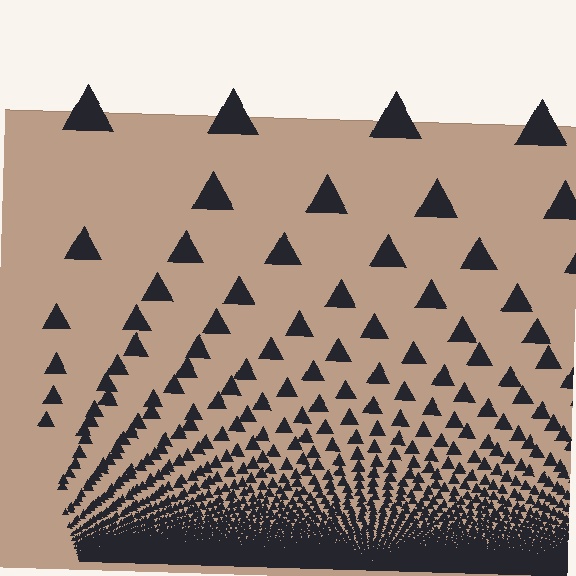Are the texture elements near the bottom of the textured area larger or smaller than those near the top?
Smaller. The gradient is inverted — elements near the bottom are smaller and denser.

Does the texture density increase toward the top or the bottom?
Density increases toward the bottom.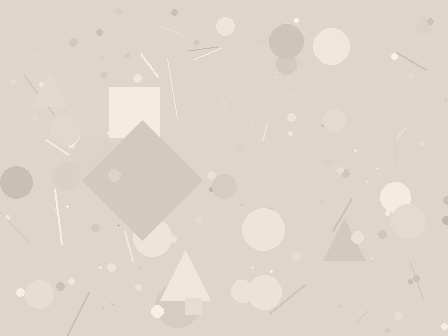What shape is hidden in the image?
A diamond is hidden in the image.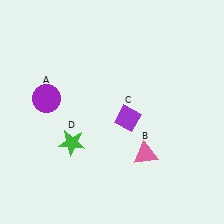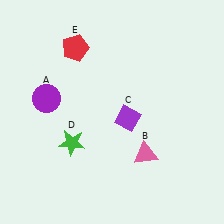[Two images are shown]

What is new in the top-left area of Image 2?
A red pentagon (E) was added in the top-left area of Image 2.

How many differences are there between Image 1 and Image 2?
There is 1 difference between the two images.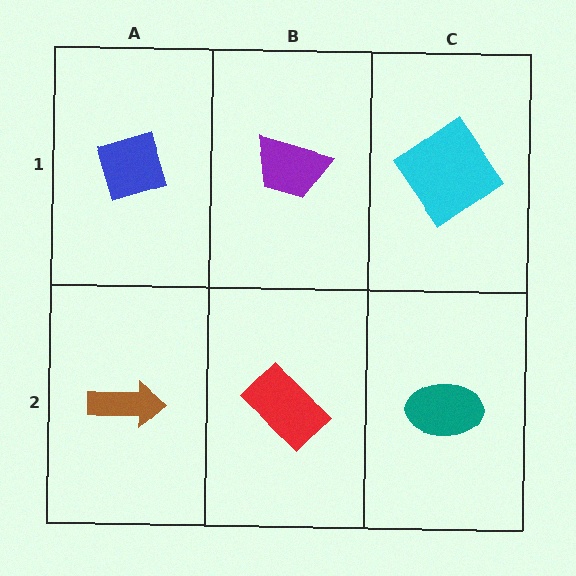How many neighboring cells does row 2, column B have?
3.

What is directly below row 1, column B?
A red rectangle.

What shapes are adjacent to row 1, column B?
A red rectangle (row 2, column B), a blue diamond (row 1, column A), a cyan diamond (row 1, column C).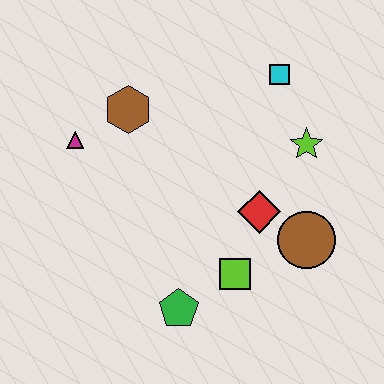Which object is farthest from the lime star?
The magenta triangle is farthest from the lime star.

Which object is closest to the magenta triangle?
The brown hexagon is closest to the magenta triangle.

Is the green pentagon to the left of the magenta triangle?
No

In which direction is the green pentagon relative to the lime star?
The green pentagon is below the lime star.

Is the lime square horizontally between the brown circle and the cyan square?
No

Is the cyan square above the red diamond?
Yes